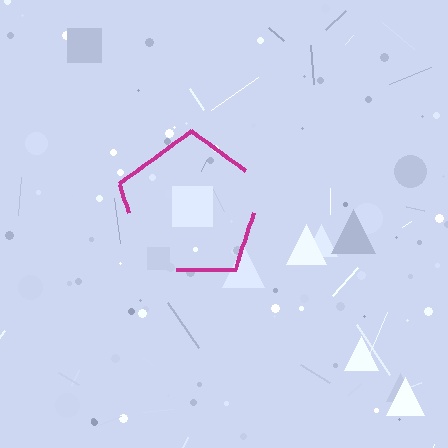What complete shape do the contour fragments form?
The contour fragments form a pentagon.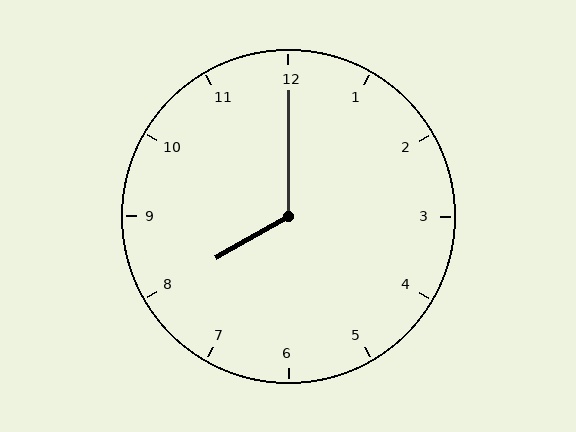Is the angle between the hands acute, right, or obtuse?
It is obtuse.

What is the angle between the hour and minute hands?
Approximately 120 degrees.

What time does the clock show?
8:00.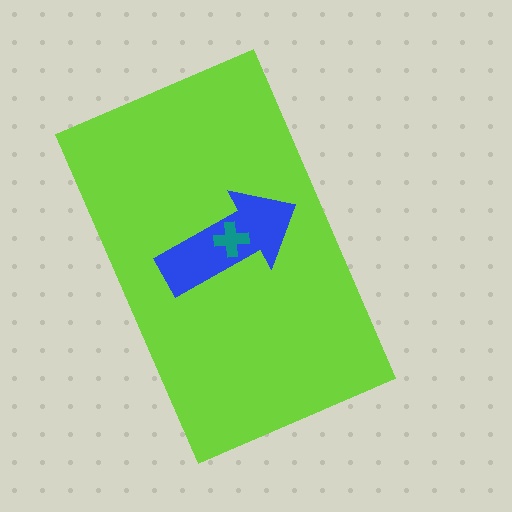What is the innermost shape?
The teal cross.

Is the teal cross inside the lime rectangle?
Yes.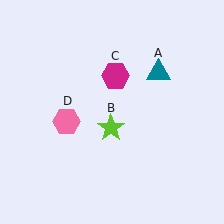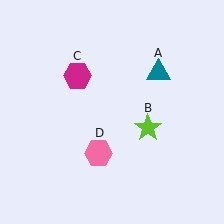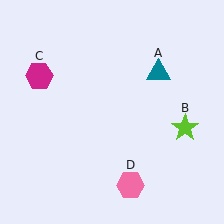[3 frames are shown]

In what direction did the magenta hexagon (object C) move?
The magenta hexagon (object C) moved left.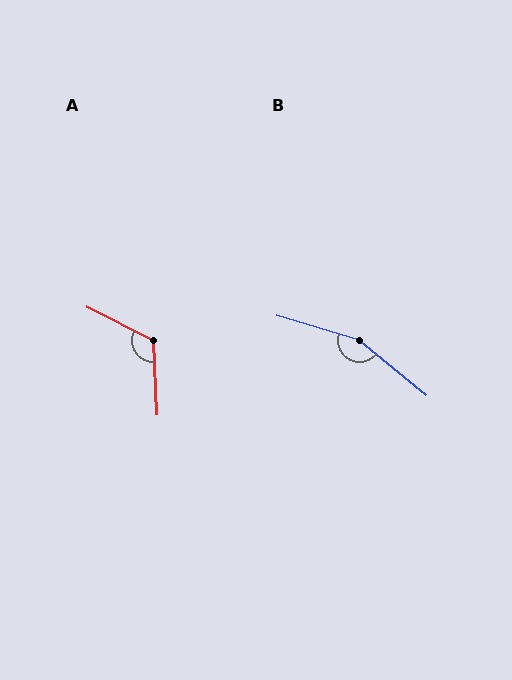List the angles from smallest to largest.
A (120°), B (157°).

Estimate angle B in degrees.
Approximately 157 degrees.